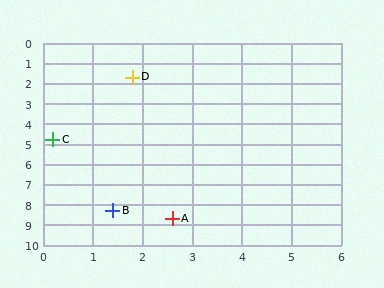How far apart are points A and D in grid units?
Points A and D are about 7.0 grid units apart.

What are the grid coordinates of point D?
Point D is at approximately (1.8, 1.7).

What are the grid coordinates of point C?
Point C is at approximately (0.2, 4.8).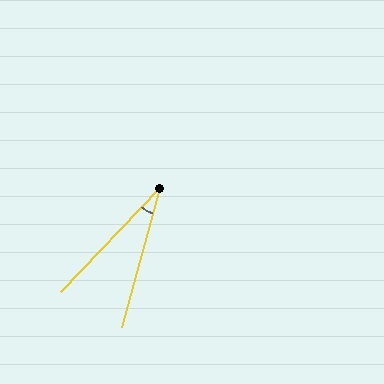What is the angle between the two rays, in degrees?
Approximately 28 degrees.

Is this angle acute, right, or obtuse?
It is acute.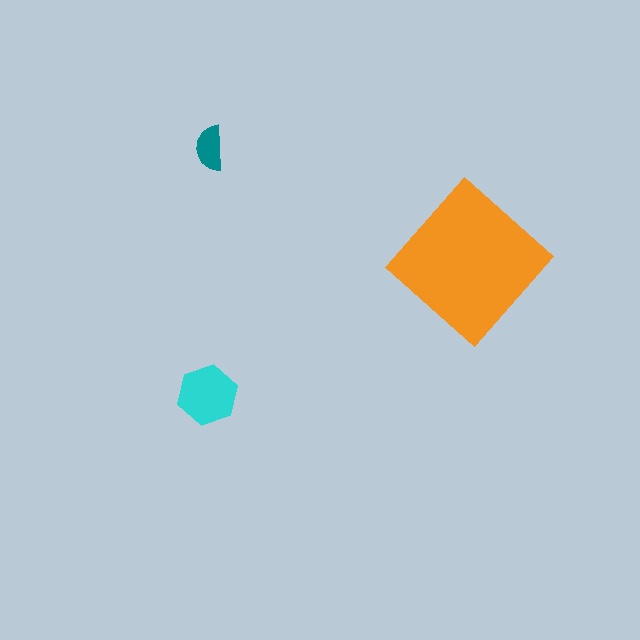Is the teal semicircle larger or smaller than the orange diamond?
Smaller.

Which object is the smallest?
The teal semicircle.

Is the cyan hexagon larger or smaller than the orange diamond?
Smaller.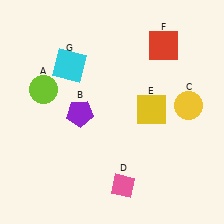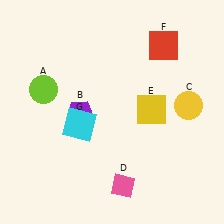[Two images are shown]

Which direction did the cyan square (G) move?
The cyan square (G) moved down.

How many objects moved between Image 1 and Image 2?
1 object moved between the two images.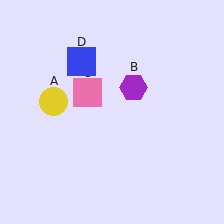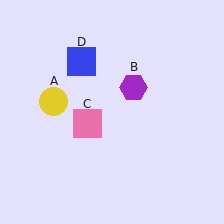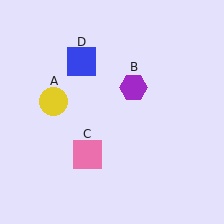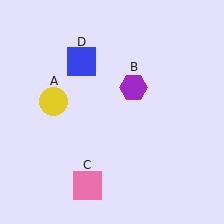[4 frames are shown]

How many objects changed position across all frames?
1 object changed position: pink square (object C).